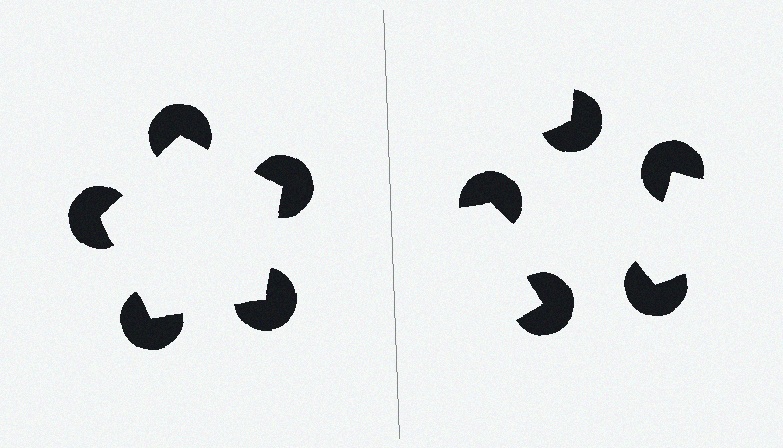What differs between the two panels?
The pac-man discs are positioned identically on both sides; only the wedge orientations differ. On the left they align to a pentagon; on the right they are misaligned.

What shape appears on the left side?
An illusory pentagon.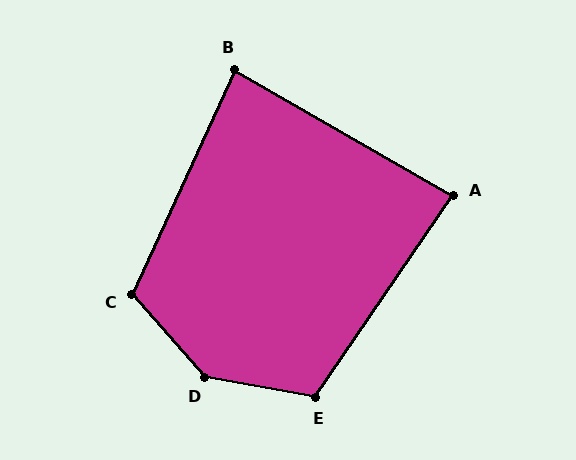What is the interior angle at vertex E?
Approximately 114 degrees (obtuse).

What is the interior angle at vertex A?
Approximately 86 degrees (approximately right).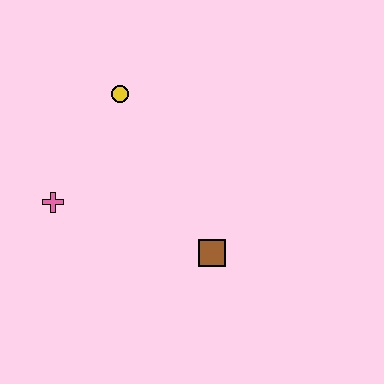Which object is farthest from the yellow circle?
The brown square is farthest from the yellow circle.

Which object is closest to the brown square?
The pink cross is closest to the brown square.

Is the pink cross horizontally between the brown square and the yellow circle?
No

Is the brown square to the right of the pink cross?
Yes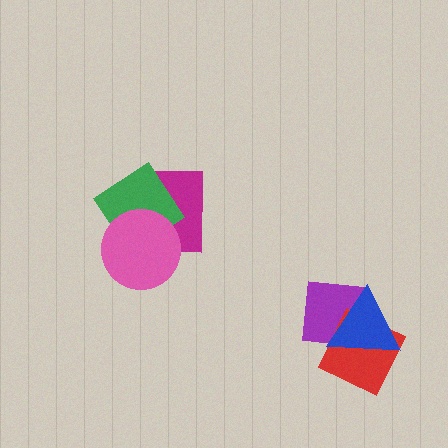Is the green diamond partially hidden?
Yes, it is partially covered by another shape.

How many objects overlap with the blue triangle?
2 objects overlap with the blue triangle.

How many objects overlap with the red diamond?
2 objects overlap with the red diamond.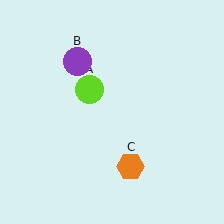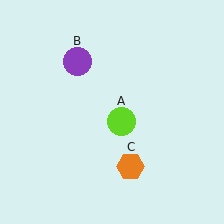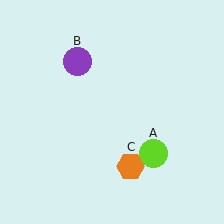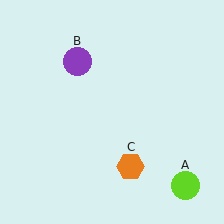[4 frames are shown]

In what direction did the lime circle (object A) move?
The lime circle (object A) moved down and to the right.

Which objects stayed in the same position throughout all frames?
Purple circle (object B) and orange hexagon (object C) remained stationary.